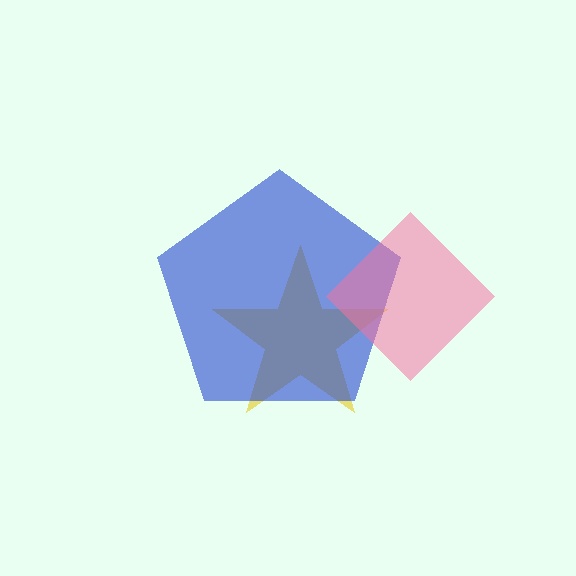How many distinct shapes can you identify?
There are 3 distinct shapes: a yellow star, a blue pentagon, a pink diamond.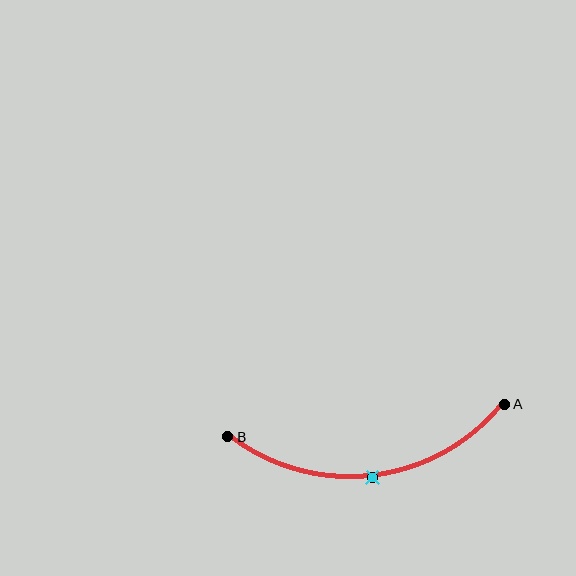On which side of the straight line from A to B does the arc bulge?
The arc bulges below the straight line connecting A and B.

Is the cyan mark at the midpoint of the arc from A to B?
Yes. The cyan mark lies on the arc at equal arc-length from both A and B — it is the arc midpoint.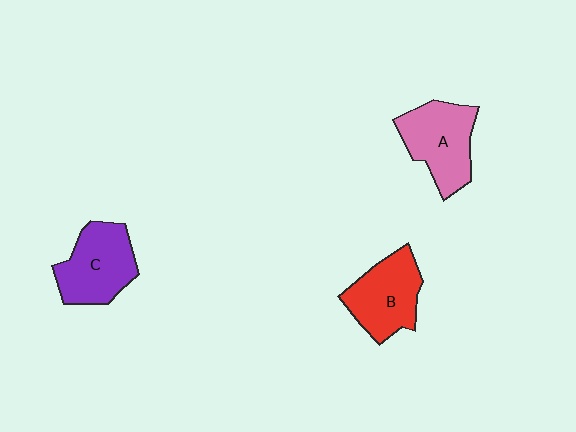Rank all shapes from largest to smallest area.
From largest to smallest: A (pink), C (purple), B (red).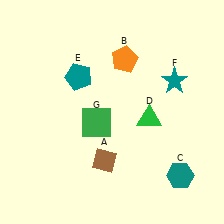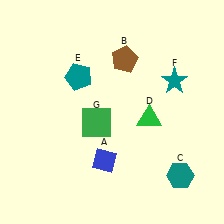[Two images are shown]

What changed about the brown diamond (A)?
In Image 1, A is brown. In Image 2, it changed to blue.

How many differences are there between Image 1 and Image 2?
There are 2 differences between the two images.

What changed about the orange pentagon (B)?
In Image 1, B is orange. In Image 2, it changed to brown.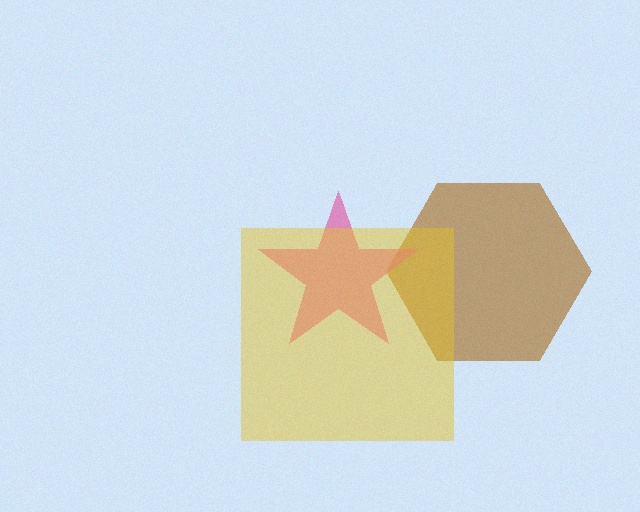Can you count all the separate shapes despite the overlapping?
Yes, there are 3 separate shapes.